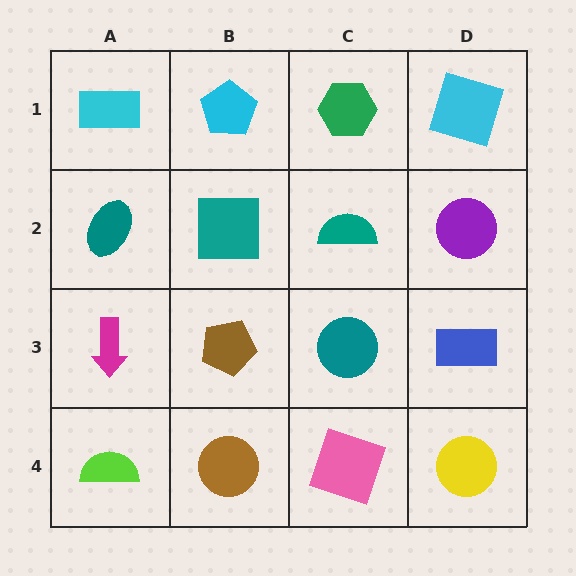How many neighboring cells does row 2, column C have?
4.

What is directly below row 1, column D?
A purple circle.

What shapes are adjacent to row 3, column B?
A teal square (row 2, column B), a brown circle (row 4, column B), a magenta arrow (row 3, column A), a teal circle (row 3, column C).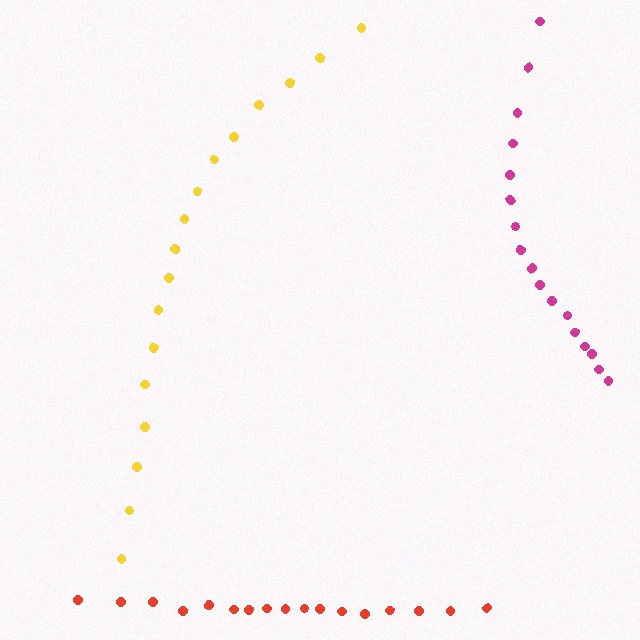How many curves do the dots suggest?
There are 3 distinct paths.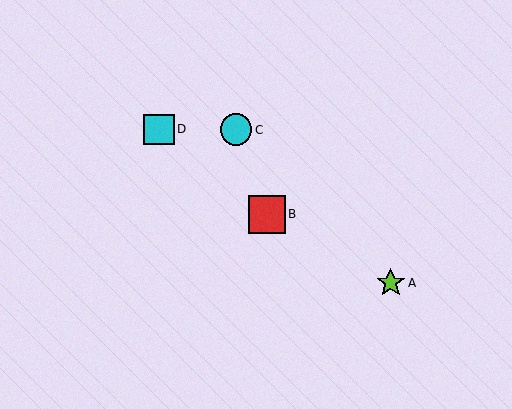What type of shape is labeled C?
Shape C is a cyan circle.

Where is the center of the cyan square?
The center of the cyan square is at (159, 129).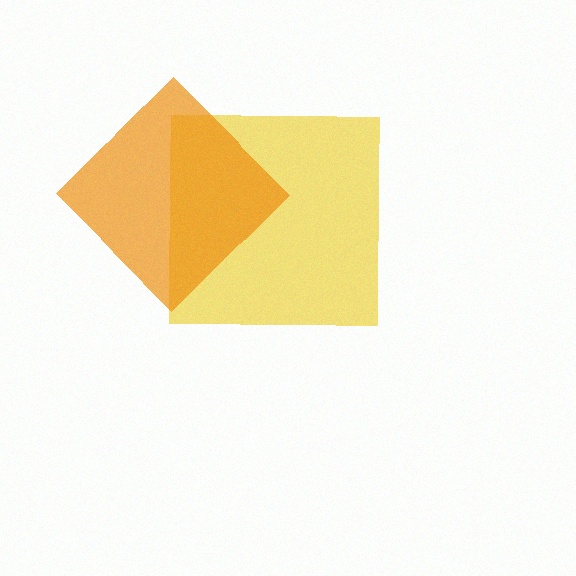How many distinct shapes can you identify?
There are 2 distinct shapes: a yellow square, an orange diamond.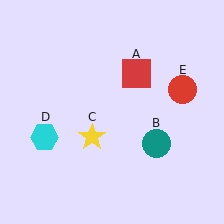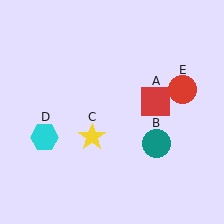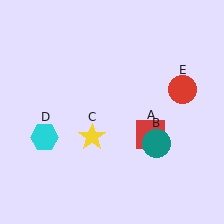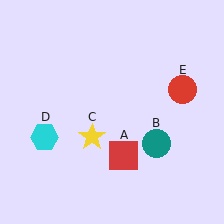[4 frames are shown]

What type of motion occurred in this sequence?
The red square (object A) rotated clockwise around the center of the scene.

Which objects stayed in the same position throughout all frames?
Teal circle (object B) and yellow star (object C) and cyan hexagon (object D) and red circle (object E) remained stationary.